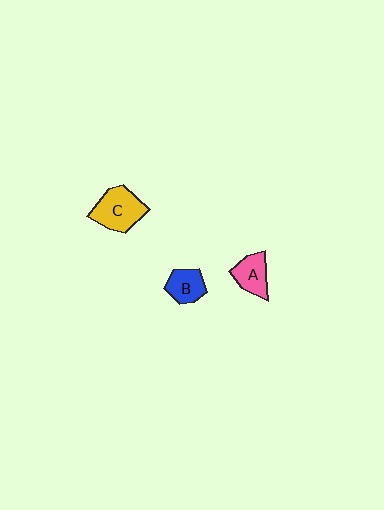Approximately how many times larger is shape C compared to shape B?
Approximately 1.6 times.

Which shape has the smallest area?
Shape B (blue).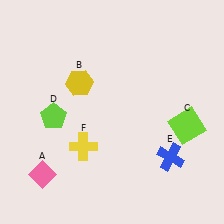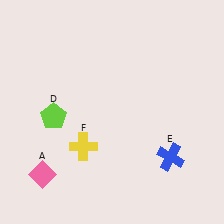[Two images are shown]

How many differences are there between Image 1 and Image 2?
There are 2 differences between the two images.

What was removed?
The yellow hexagon (B), the lime square (C) were removed in Image 2.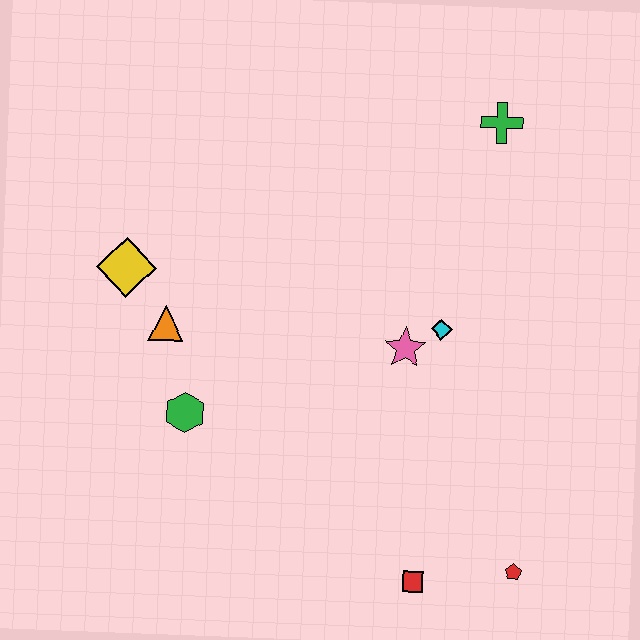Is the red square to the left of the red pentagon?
Yes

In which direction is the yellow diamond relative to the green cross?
The yellow diamond is to the left of the green cross.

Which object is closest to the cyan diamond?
The pink star is closest to the cyan diamond.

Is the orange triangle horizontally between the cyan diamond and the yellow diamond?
Yes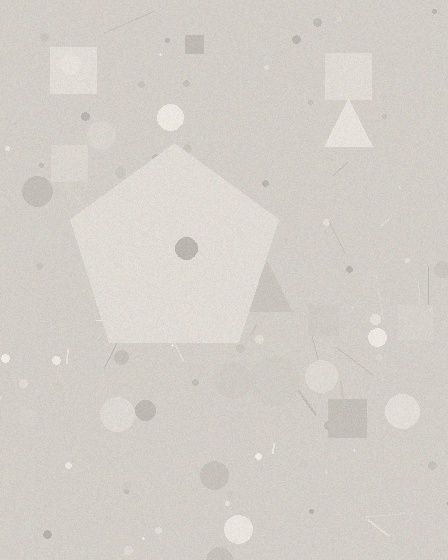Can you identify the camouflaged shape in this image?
The camouflaged shape is a pentagon.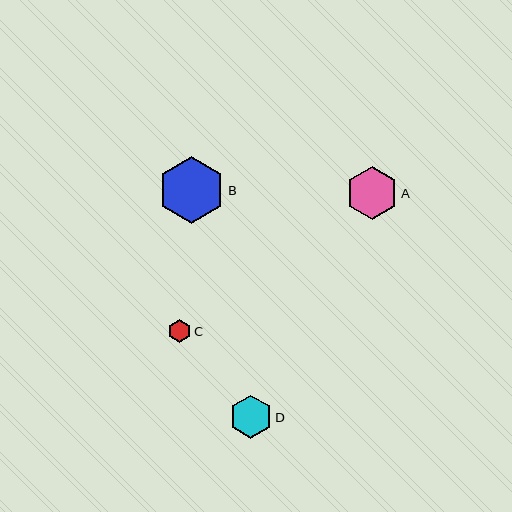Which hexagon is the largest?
Hexagon B is the largest with a size of approximately 67 pixels.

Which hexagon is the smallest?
Hexagon C is the smallest with a size of approximately 23 pixels.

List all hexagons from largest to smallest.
From largest to smallest: B, A, D, C.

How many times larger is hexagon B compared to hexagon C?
Hexagon B is approximately 3.0 times the size of hexagon C.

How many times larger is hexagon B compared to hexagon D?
Hexagon B is approximately 1.6 times the size of hexagon D.